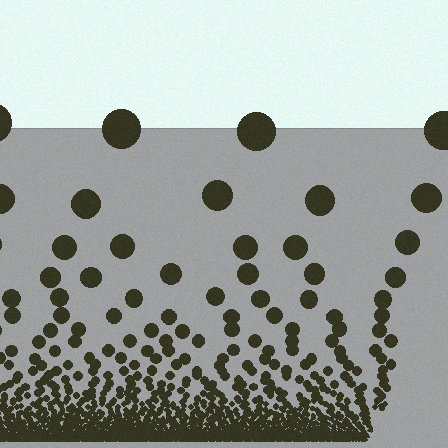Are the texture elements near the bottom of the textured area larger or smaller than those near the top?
Smaller. The gradient is inverted — elements near the bottom are smaller and denser.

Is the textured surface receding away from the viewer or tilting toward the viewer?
The surface appears to tilt toward the viewer. Texture elements get larger and sparser toward the top.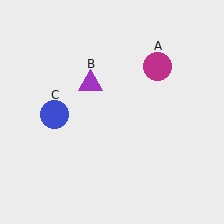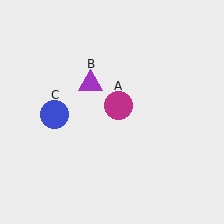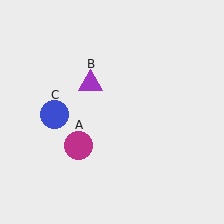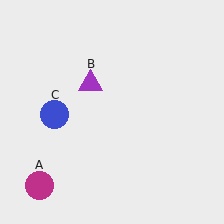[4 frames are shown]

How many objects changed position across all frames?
1 object changed position: magenta circle (object A).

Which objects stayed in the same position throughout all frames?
Purple triangle (object B) and blue circle (object C) remained stationary.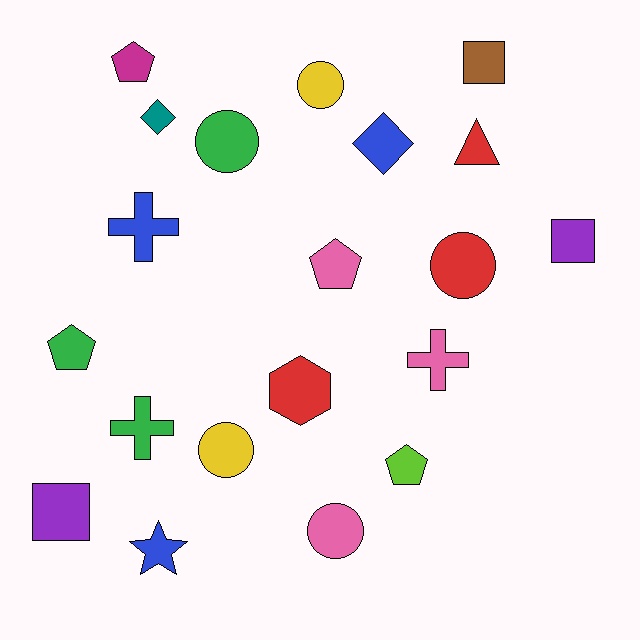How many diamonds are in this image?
There are 2 diamonds.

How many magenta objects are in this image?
There is 1 magenta object.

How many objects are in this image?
There are 20 objects.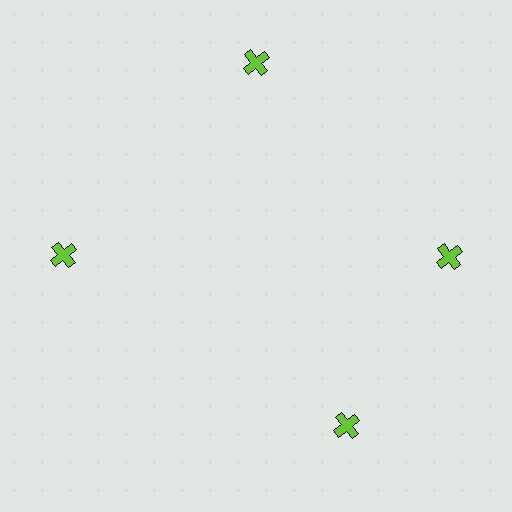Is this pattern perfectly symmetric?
No. The 4 lime crosses are arranged in a ring, but one element near the 6 o'clock position is rotated out of alignment along the ring, breaking the 4-fold rotational symmetry.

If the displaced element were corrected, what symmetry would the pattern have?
It would have 4-fold rotational symmetry — the pattern would map onto itself every 90 degrees.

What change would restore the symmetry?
The symmetry would be restored by rotating it back into even spacing with its neighbors so that all 4 crosses sit at equal angles and equal distance from the center.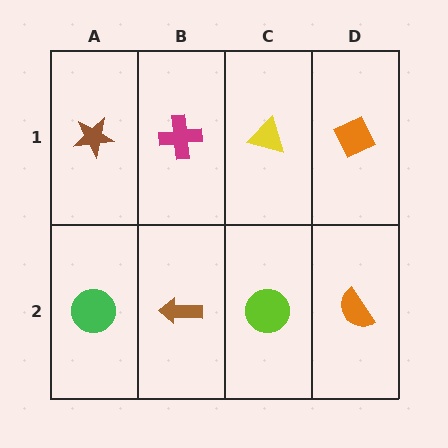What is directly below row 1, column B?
A brown arrow.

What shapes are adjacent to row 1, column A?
A green circle (row 2, column A), a magenta cross (row 1, column B).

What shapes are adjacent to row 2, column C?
A yellow triangle (row 1, column C), a brown arrow (row 2, column B), an orange semicircle (row 2, column D).